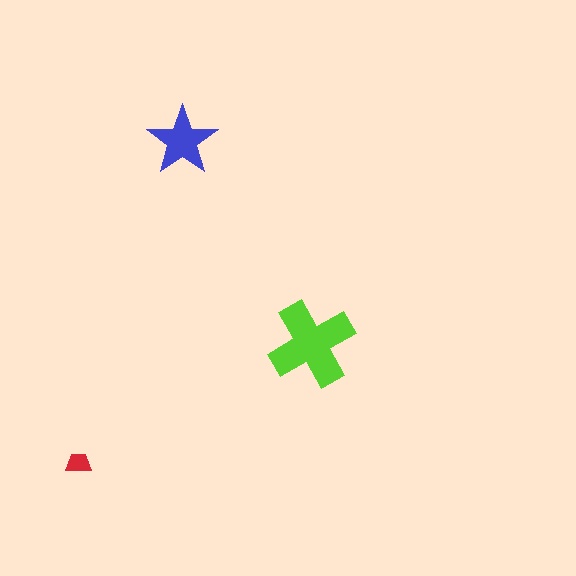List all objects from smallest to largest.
The red trapezoid, the blue star, the lime cross.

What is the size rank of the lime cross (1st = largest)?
1st.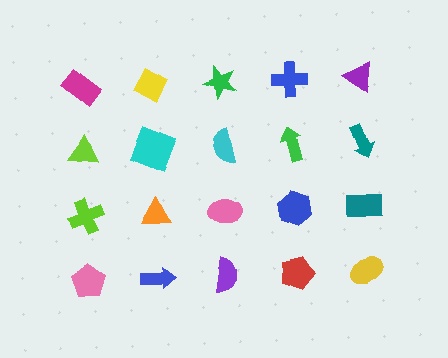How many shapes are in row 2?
5 shapes.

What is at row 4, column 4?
A red pentagon.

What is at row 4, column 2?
A blue arrow.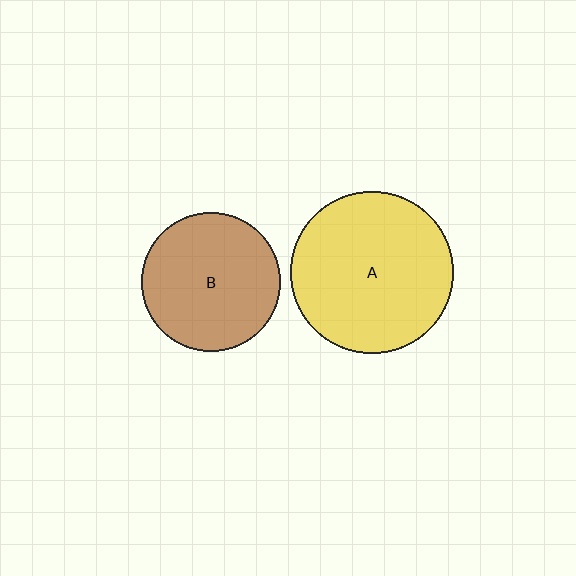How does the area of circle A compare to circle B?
Approximately 1.4 times.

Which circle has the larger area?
Circle A (yellow).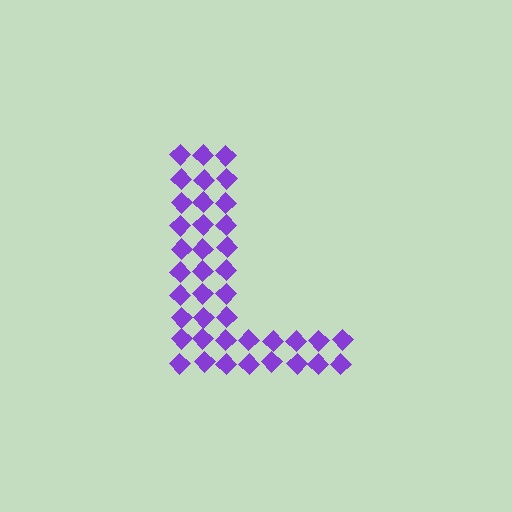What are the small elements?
The small elements are diamonds.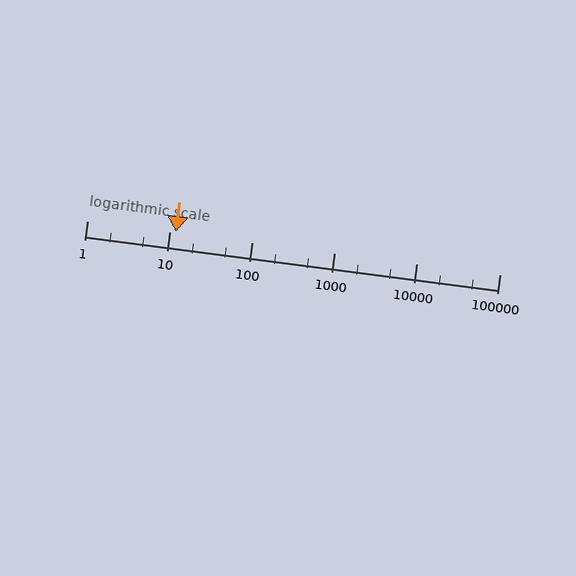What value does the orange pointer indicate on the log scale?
The pointer indicates approximately 12.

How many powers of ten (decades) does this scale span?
The scale spans 5 decades, from 1 to 100000.